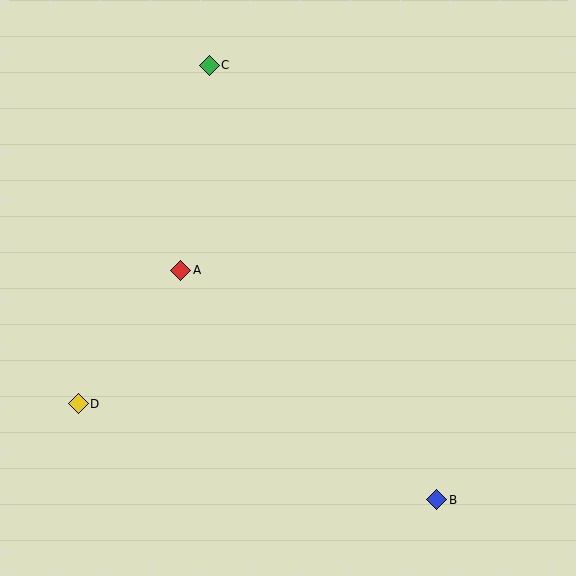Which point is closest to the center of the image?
Point A at (181, 270) is closest to the center.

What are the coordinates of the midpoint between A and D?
The midpoint between A and D is at (130, 337).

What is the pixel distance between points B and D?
The distance between B and D is 371 pixels.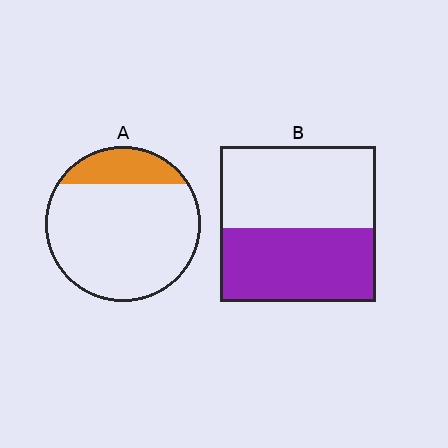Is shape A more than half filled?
No.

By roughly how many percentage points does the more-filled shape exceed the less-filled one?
By roughly 30 percentage points (B over A).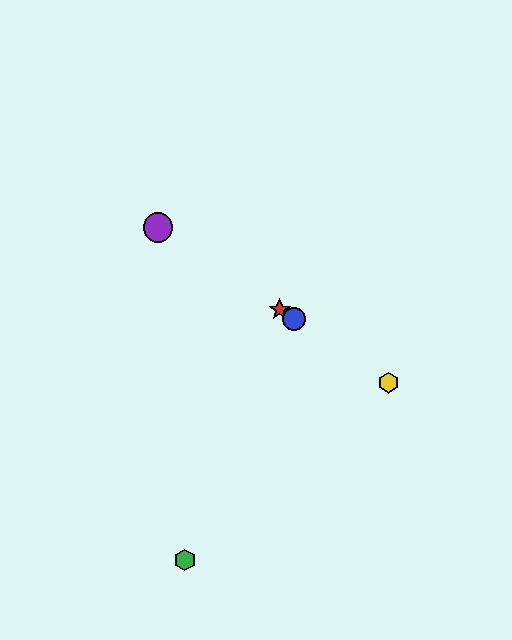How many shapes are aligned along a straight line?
4 shapes (the red star, the blue circle, the yellow hexagon, the purple circle) are aligned along a straight line.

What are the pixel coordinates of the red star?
The red star is at (280, 309).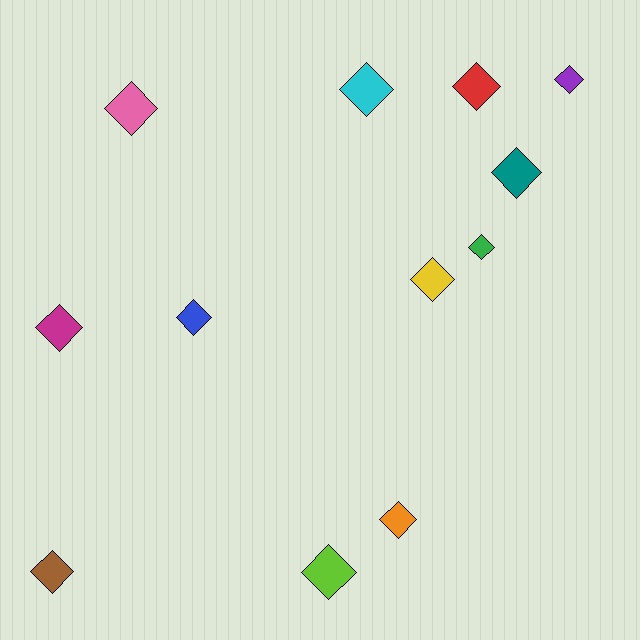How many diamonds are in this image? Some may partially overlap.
There are 12 diamonds.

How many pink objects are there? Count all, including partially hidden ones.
There is 1 pink object.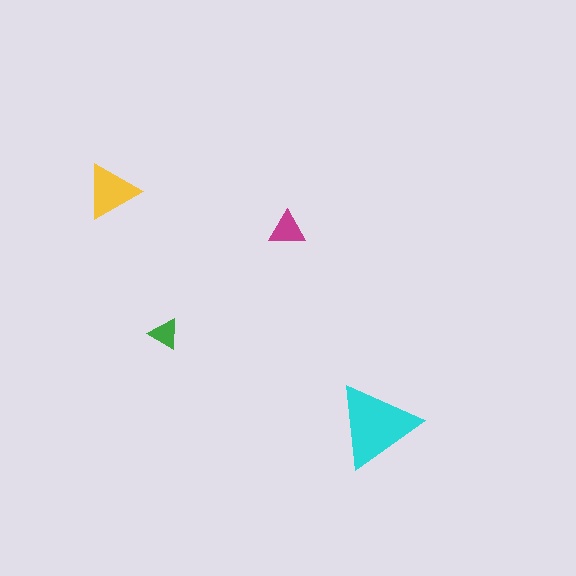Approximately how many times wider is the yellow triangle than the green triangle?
About 2 times wider.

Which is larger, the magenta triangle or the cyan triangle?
The cyan one.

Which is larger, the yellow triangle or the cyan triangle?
The cyan one.